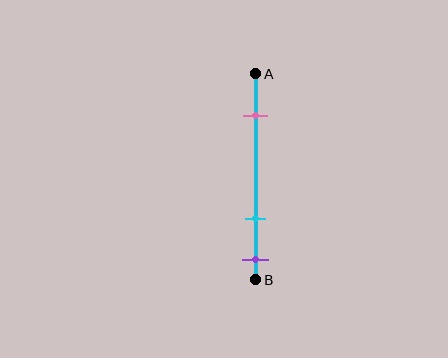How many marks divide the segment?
There are 3 marks dividing the segment.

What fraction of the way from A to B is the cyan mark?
The cyan mark is approximately 70% (0.7) of the way from A to B.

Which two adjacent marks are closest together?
The cyan and purple marks are the closest adjacent pair.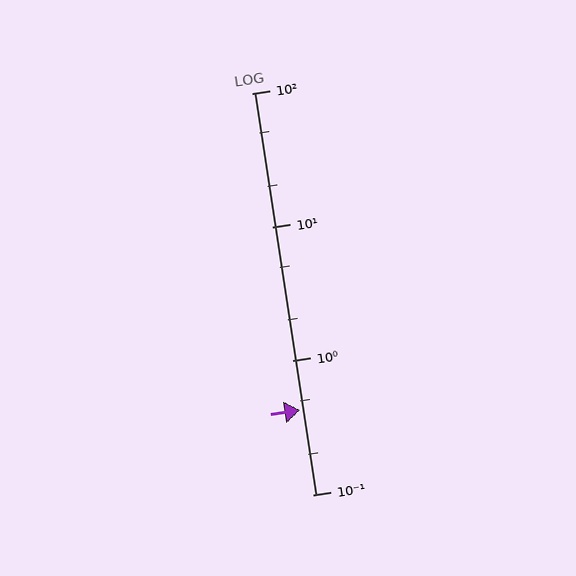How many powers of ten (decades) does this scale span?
The scale spans 3 decades, from 0.1 to 100.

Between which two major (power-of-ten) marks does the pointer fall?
The pointer is between 0.1 and 1.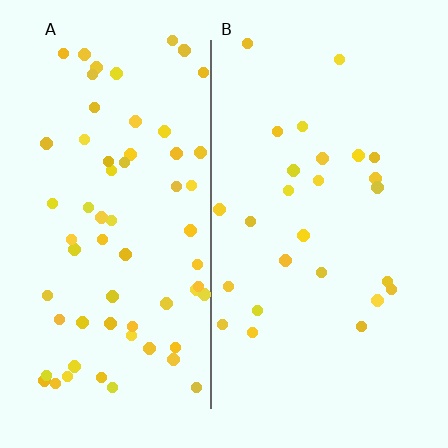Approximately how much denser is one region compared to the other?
Approximately 2.5× — region A over region B.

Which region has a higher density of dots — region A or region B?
A (the left).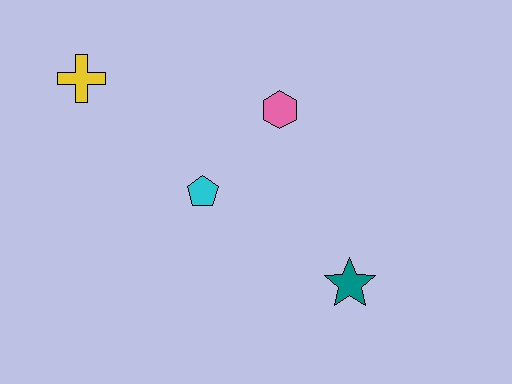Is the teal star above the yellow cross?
No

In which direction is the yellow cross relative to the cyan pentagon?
The yellow cross is to the left of the cyan pentagon.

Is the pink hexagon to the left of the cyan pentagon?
No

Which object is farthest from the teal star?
The yellow cross is farthest from the teal star.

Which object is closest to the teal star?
The cyan pentagon is closest to the teal star.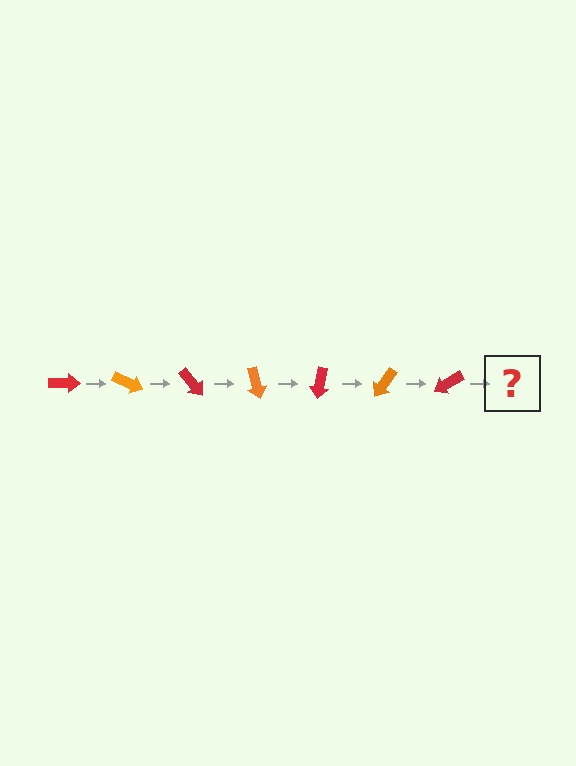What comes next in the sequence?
The next element should be an orange arrow, rotated 175 degrees from the start.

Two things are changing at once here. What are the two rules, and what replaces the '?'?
The two rules are that it rotates 25 degrees each step and the color cycles through red and orange. The '?' should be an orange arrow, rotated 175 degrees from the start.